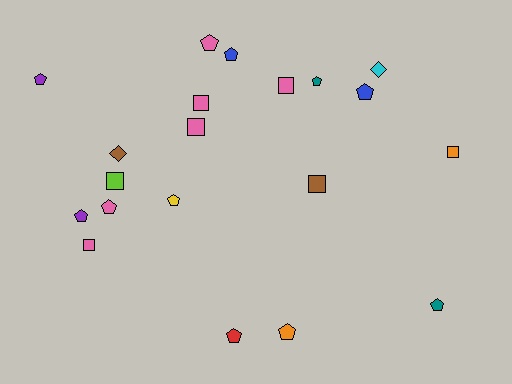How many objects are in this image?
There are 20 objects.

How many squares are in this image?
There are 7 squares.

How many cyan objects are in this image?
There is 1 cyan object.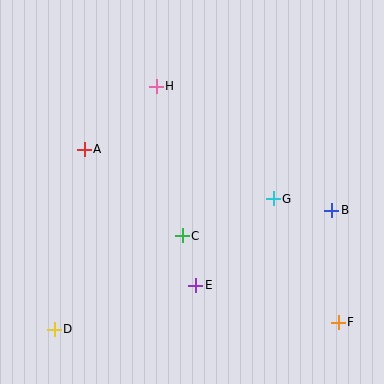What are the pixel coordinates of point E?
Point E is at (196, 285).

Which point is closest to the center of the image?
Point C at (182, 236) is closest to the center.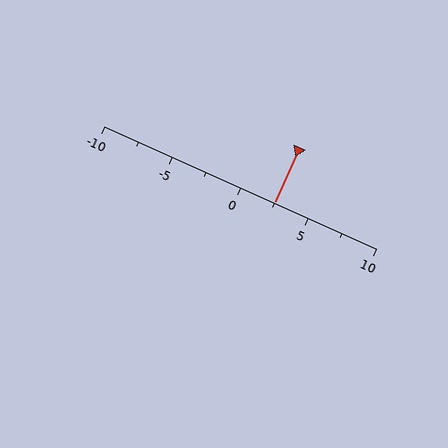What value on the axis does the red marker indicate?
The marker indicates approximately 2.5.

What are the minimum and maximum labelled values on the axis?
The axis runs from -10 to 10.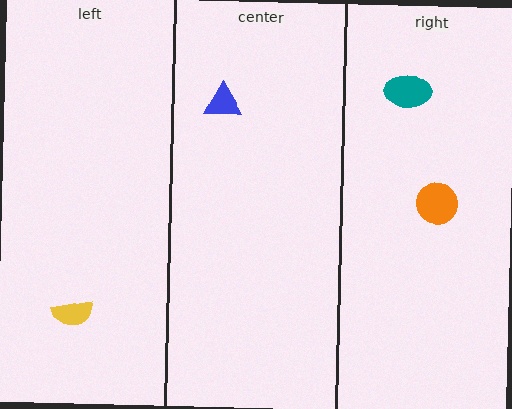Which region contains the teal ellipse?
The right region.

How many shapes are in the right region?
2.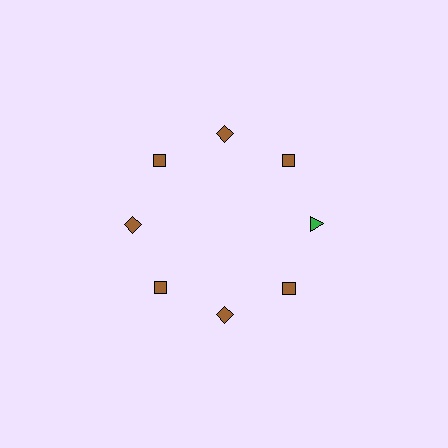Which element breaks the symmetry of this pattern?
The green triangle at roughly the 3 o'clock position breaks the symmetry. All other shapes are brown diamonds.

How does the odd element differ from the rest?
It differs in both color (green instead of brown) and shape (triangle instead of diamond).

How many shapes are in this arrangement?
There are 8 shapes arranged in a ring pattern.